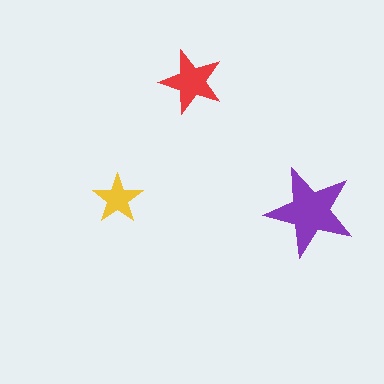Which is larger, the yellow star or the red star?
The red one.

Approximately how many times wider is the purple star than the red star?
About 1.5 times wider.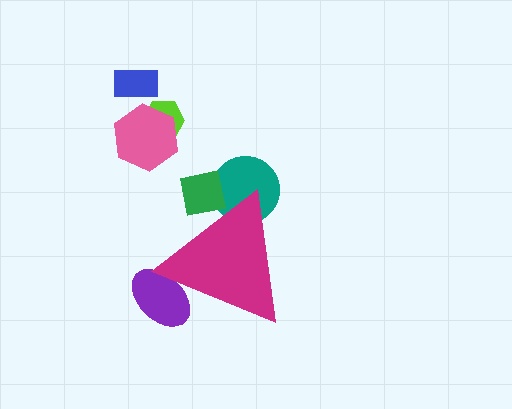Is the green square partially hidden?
Yes, the green square is partially hidden behind the magenta triangle.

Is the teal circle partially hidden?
Yes, the teal circle is partially hidden behind the magenta triangle.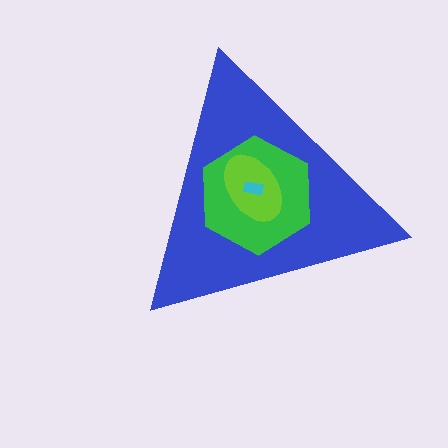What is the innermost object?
The cyan rectangle.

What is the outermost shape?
The blue triangle.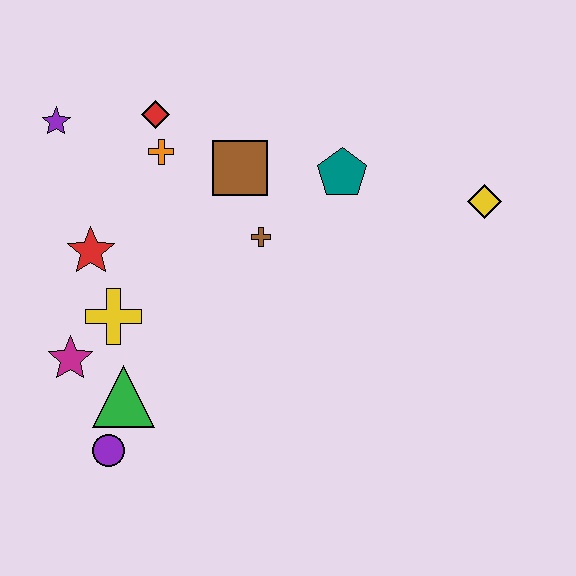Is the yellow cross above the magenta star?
Yes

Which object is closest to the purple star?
The red diamond is closest to the purple star.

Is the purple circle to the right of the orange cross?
No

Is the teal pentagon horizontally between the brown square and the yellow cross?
No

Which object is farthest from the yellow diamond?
The purple circle is farthest from the yellow diamond.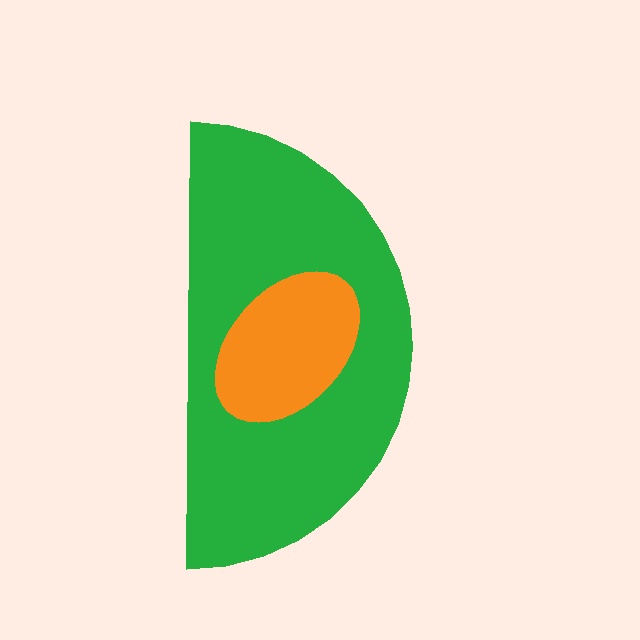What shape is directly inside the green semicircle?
The orange ellipse.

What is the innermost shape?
The orange ellipse.